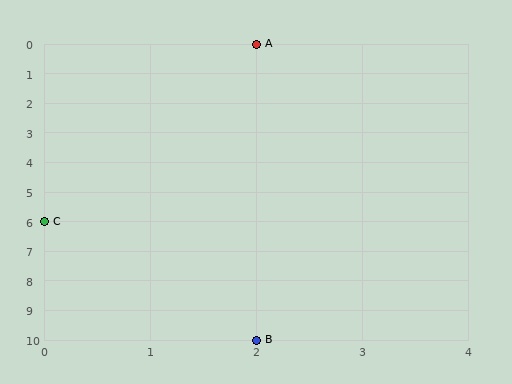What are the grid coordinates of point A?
Point A is at grid coordinates (2, 0).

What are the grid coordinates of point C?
Point C is at grid coordinates (0, 6).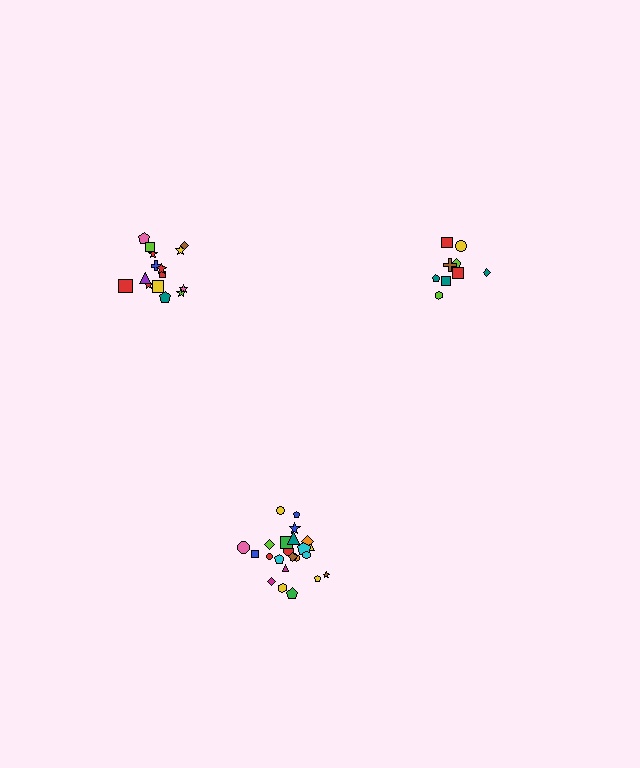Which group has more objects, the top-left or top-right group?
The top-left group.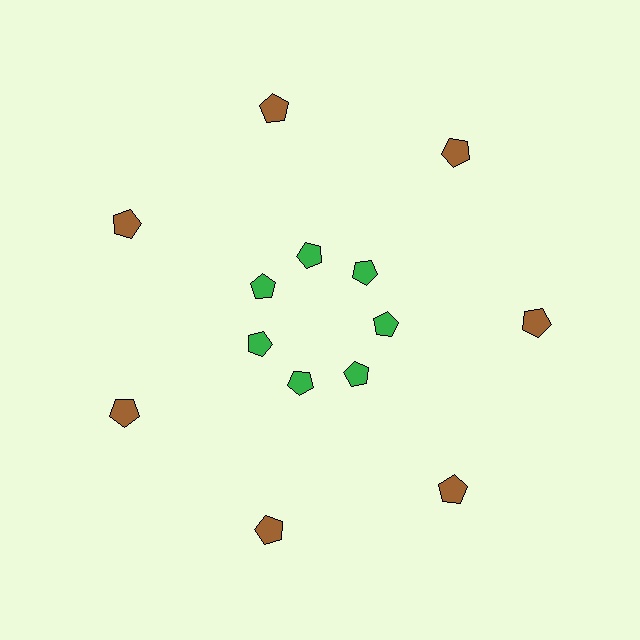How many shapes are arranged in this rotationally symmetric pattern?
There are 14 shapes, arranged in 7 groups of 2.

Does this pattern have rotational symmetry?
Yes, this pattern has 7-fold rotational symmetry. It looks the same after rotating 51 degrees around the center.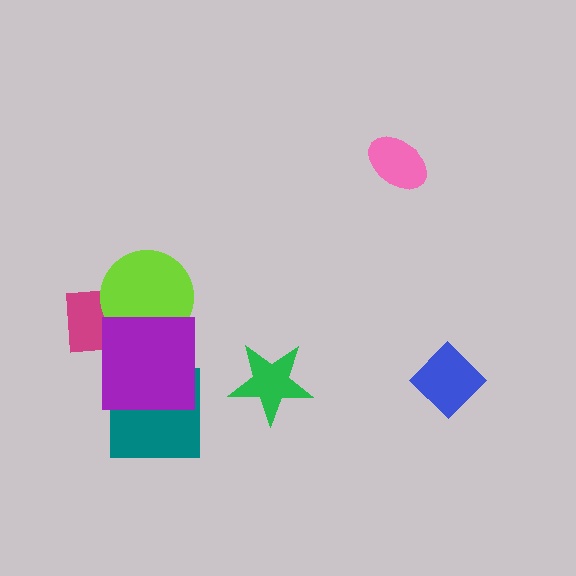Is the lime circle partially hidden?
Yes, it is partially covered by another shape.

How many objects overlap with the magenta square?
2 objects overlap with the magenta square.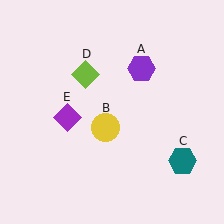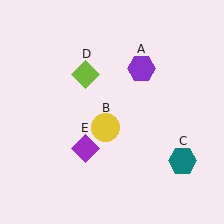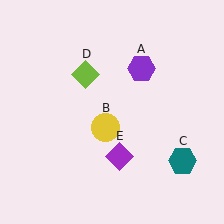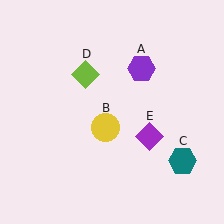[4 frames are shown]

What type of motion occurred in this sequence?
The purple diamond (object E) rotated counterclockwise around the center of the scene.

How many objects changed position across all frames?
1 object changed position: purple diamond (object E).